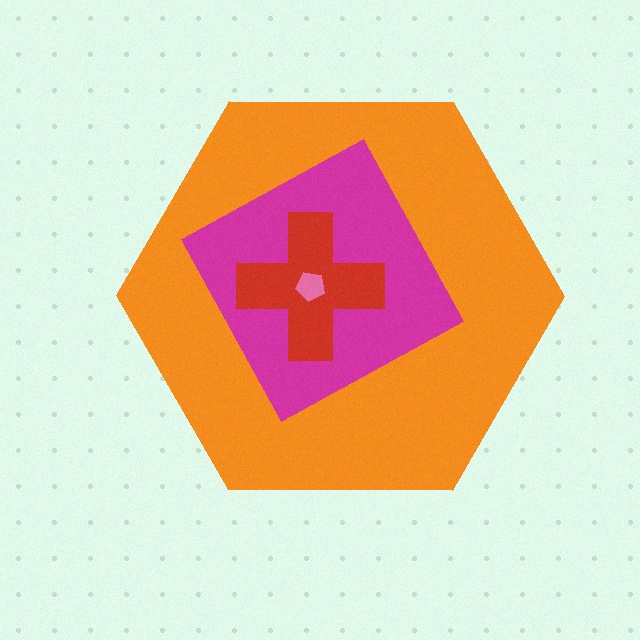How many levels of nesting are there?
4.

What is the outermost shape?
The orange hexagon.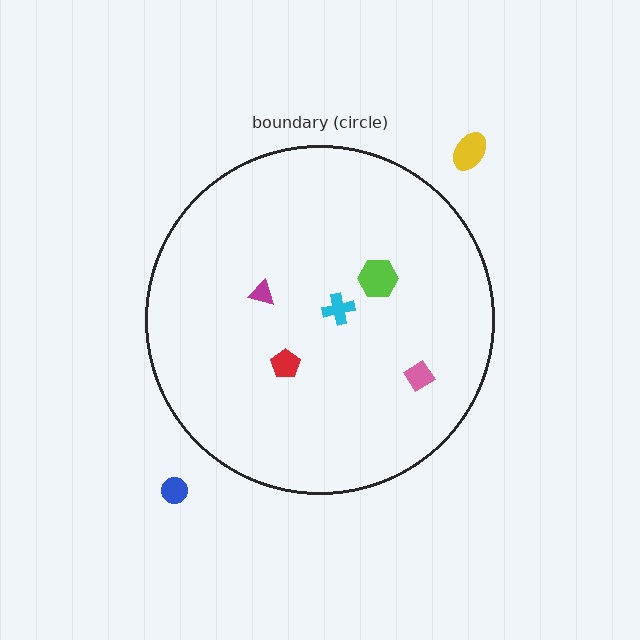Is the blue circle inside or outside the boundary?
Outside.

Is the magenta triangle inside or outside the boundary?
Inside.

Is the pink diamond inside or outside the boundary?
Inside.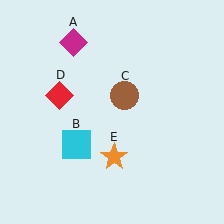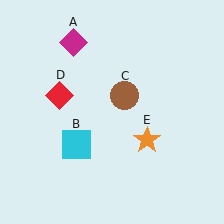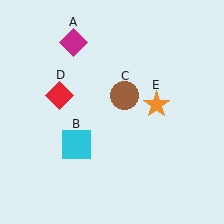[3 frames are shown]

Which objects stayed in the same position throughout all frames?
Magenta diamond (object A) and cyan square (object B) and brown circle (object C) and red diamond (object D) remained stationary.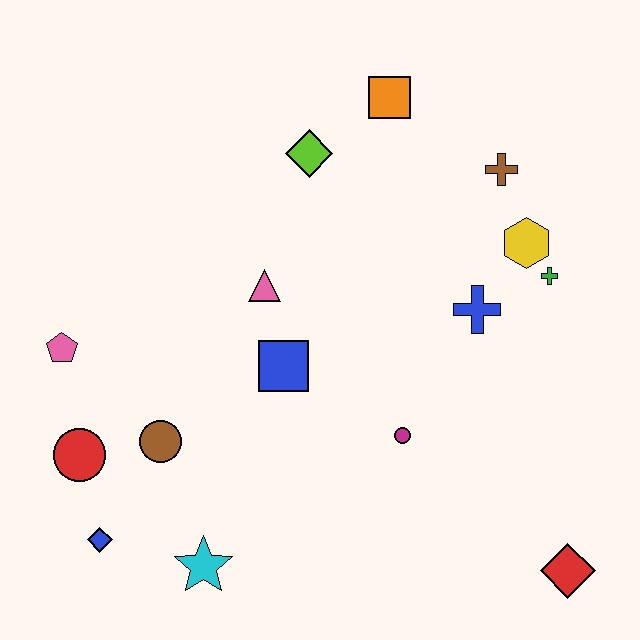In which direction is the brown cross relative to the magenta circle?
The brown cross is above the magenta circle.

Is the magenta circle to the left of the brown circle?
No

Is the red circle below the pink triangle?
Yes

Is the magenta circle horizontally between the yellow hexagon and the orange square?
Yes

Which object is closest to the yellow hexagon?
The green cross is closest to the yellow hexagon.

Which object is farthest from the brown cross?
The blue diamond is farthest from the brown cross.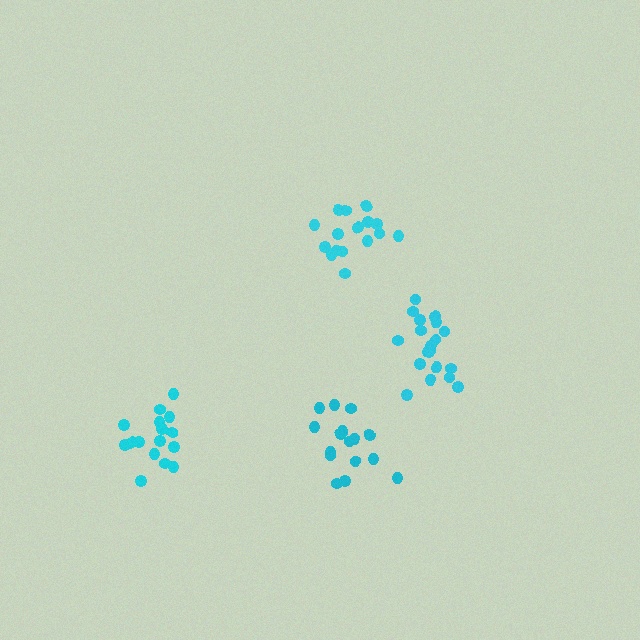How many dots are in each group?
Group 1: 17 dots, Group 2: 16 dots, Group 3: 16 dots, Group 4: 19 dots (68 total).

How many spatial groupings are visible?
There are 4 spatial groupings.